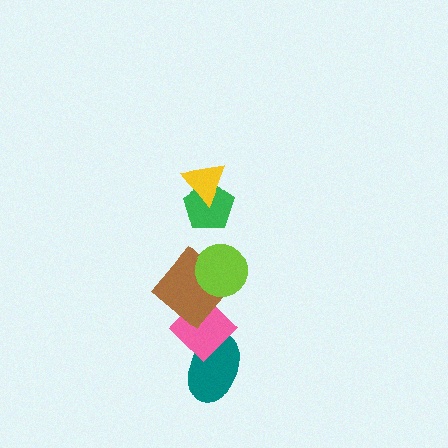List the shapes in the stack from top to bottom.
From top to bottom: the yellow triangle, the green pentagon, the lime circle, the brown diamond, the pink diamond, the teal ellipse.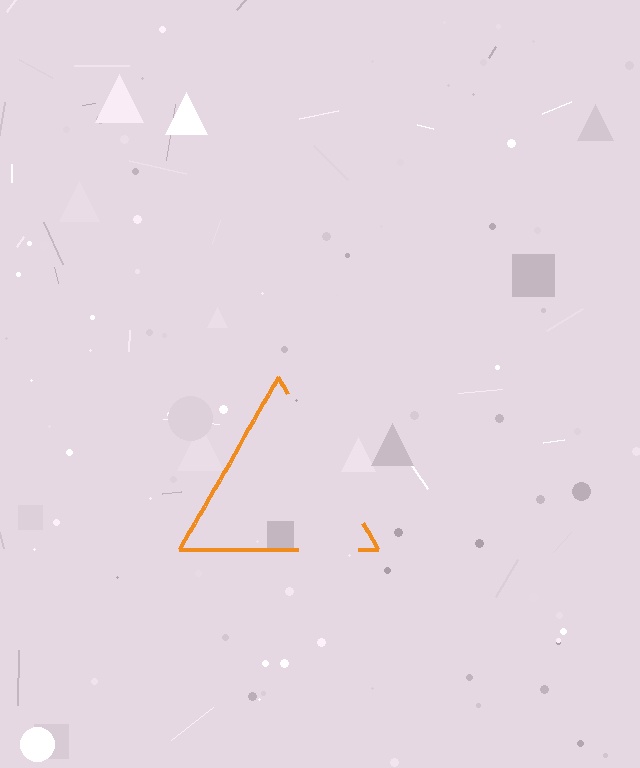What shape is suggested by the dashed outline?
The dashed outline suggests a triangle.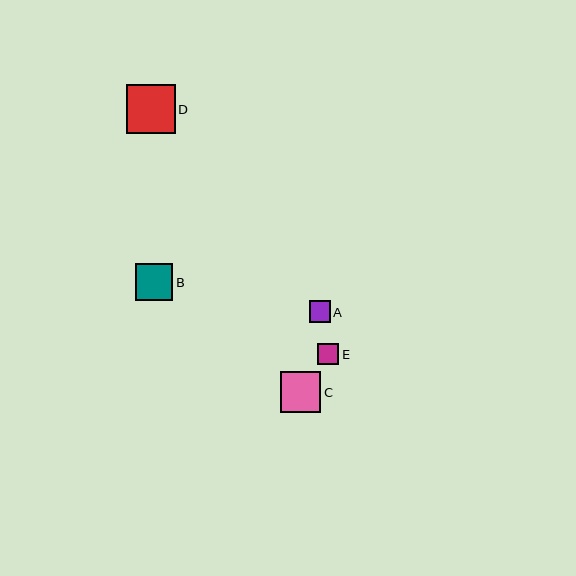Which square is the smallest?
Square A is the smallest with a size of approximately 21 pixels.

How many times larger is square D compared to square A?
Square D is approximately 2.3 times the size of square A.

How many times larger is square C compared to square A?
Square C is approximately 1.9 times the size of square A.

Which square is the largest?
Square D is the largest with a size of approximately 48 pixels.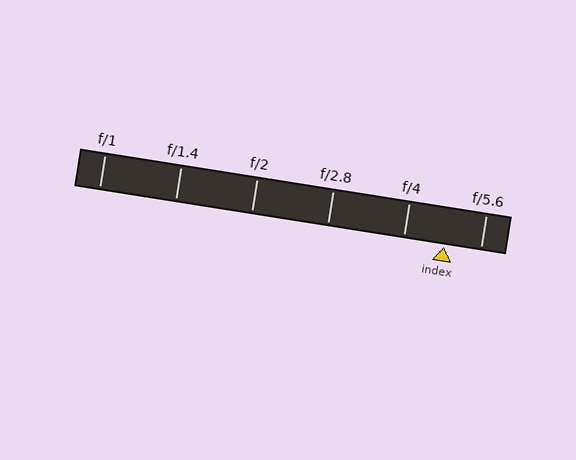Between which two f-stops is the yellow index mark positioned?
The index mark is between f/4 and f/5.6.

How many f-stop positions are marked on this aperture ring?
There are 6 f-stop positions marked.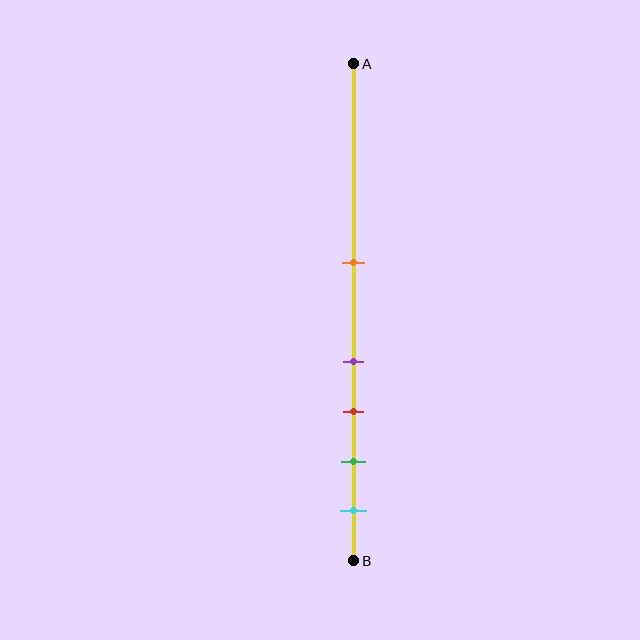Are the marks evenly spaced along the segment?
No, the marks are not evenly spaced.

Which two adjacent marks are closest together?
The purple and red marks are the closest adjacent pair.